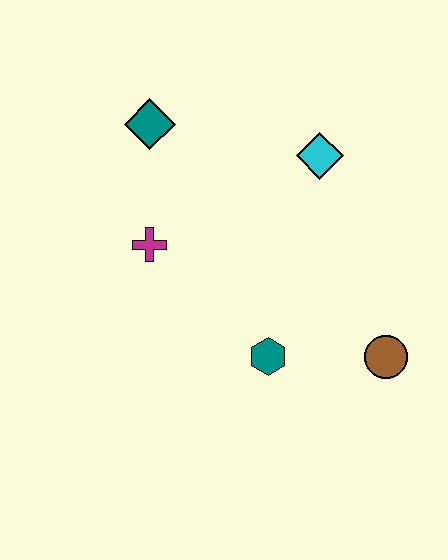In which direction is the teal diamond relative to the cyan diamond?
The teal diamond is to the left of the cyan diamond.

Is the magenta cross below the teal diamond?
Yes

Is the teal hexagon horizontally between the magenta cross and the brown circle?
Yes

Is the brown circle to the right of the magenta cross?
Yes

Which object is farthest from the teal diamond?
The brown circle is farthest from the teal diamond.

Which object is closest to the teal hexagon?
The brown circle is closest to the teal hexagon.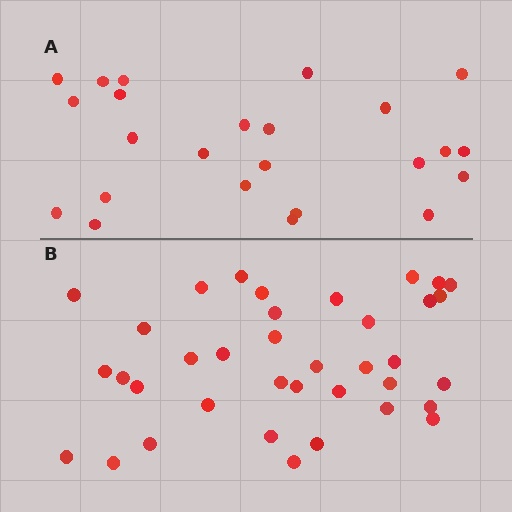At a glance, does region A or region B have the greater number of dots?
Region B (the bottom region) has more dots.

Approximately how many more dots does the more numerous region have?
Region B has approximately 15 more dots than region A.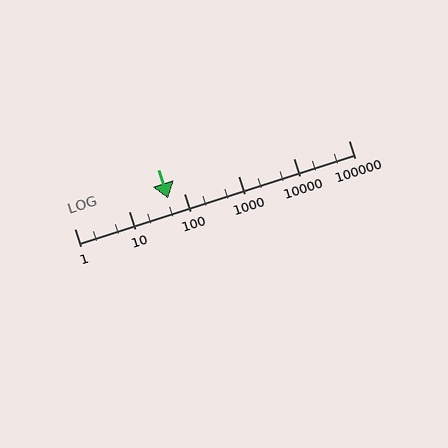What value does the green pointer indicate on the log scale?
The pointer indicates approximately 52.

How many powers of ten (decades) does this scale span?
The scale spans 5 decades, from 1 to 100000.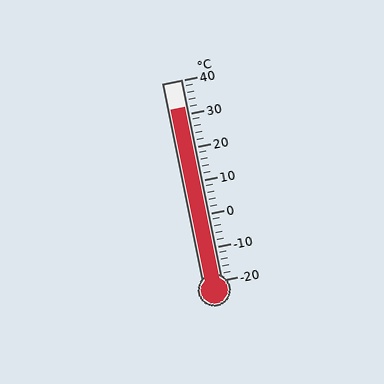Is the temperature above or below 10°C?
The temperature is above 10°C.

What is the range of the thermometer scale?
The thermometer scale ranges from -20°C to 40°C.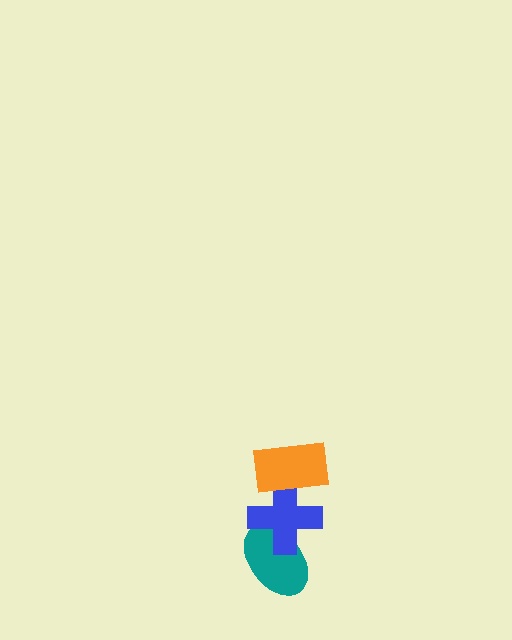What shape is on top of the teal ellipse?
The blue cross is on top of the teal ellipse.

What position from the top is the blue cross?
The blue cross is 2nd from the top.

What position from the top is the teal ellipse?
The teal ellipse is 3rd from the top.